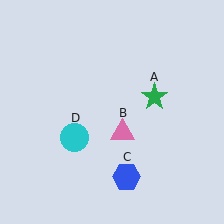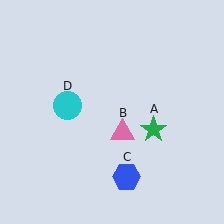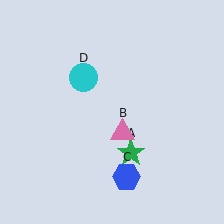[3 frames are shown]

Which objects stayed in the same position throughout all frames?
Pink triangle (object B) and blue hexagon (object C) remained stationary.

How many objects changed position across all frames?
2 objects changed position: green star (object A), cyan circle (object D).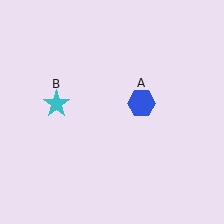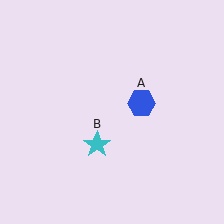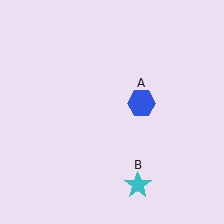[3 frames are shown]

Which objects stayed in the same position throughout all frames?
Blue hexagon (object A) remained stationary.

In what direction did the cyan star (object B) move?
The cyan star (object B) moved down and to the right.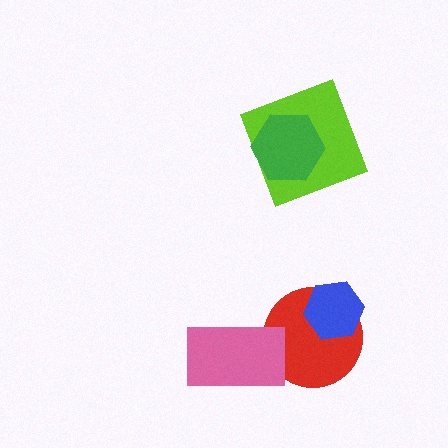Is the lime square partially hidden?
Yes, it is partially covered by another shape.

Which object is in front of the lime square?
The green hexagon is in front of the lime square.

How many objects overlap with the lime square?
1 object overlaps with the lime square.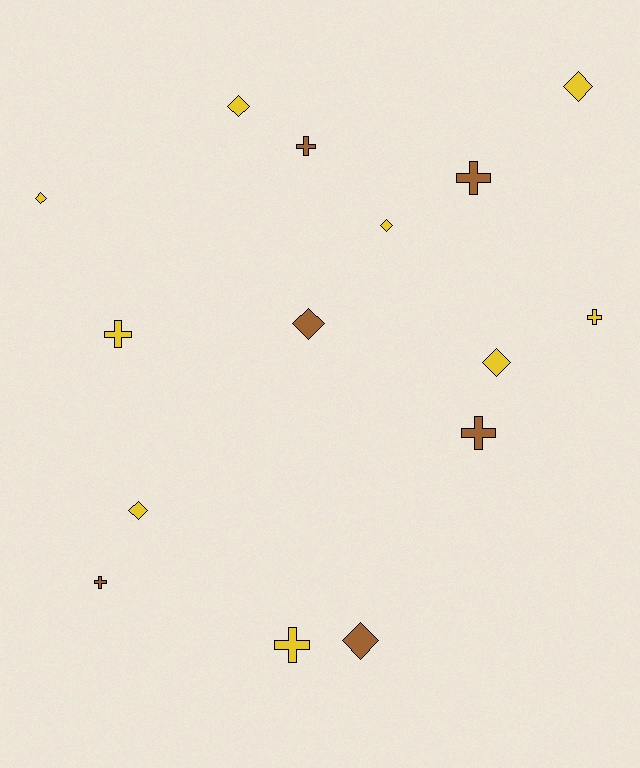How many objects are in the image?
There are 15 objects.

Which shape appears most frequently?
Diamond, with 8 objects.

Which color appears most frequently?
Yellow, with 9 objects.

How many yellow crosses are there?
There are 3 yellow crosses.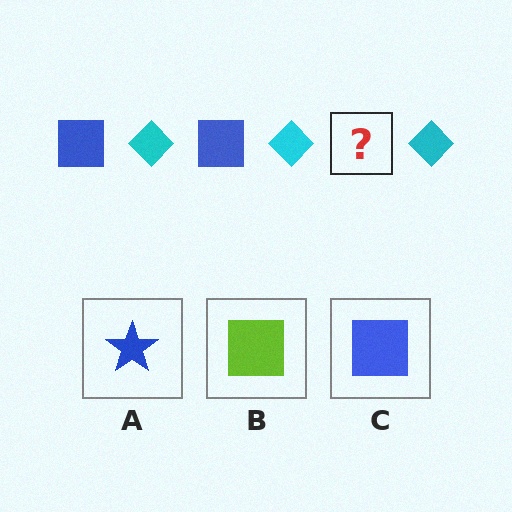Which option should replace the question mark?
Option C.